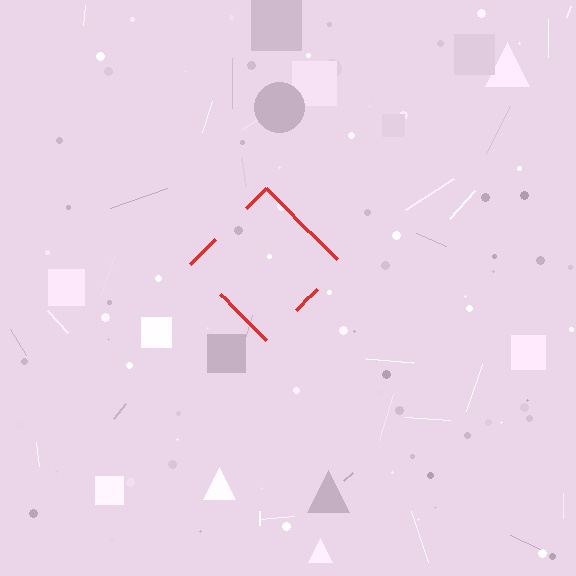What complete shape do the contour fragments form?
The contour fragments form a diamond.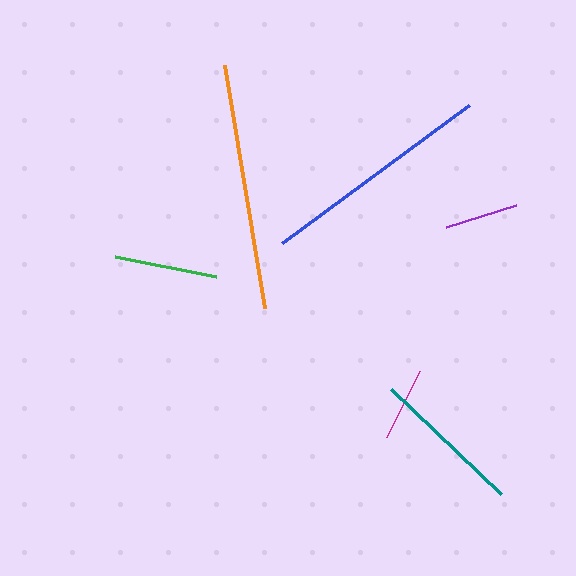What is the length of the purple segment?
The purple segment is approximately 73 pixels long.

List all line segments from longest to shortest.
From longest to shortest: orange, blue, teal, green, magenta, purple.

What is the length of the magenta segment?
The magenta segment is approximately 74 pixels long.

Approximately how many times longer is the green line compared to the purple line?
The green line is approximately 1.4 times the length of the purple line.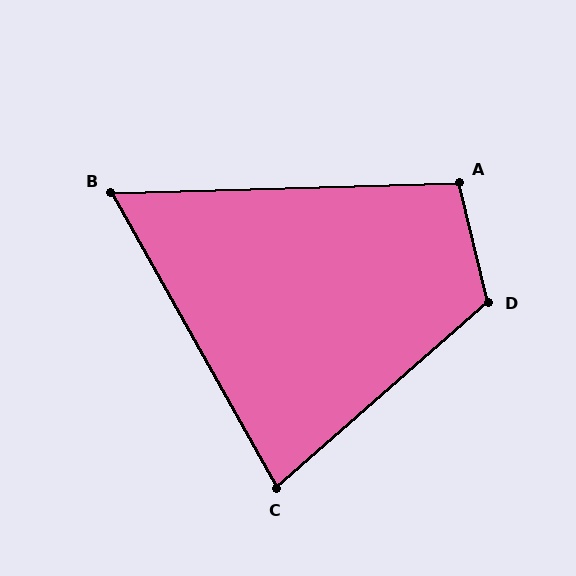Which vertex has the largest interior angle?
D, at approximately 117 degrees.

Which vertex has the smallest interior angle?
B, at approximately 63 degrees.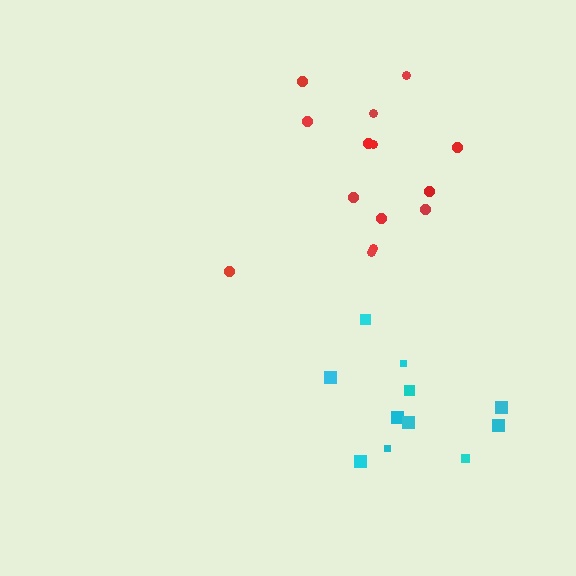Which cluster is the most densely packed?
Cyan.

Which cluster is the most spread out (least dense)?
Red.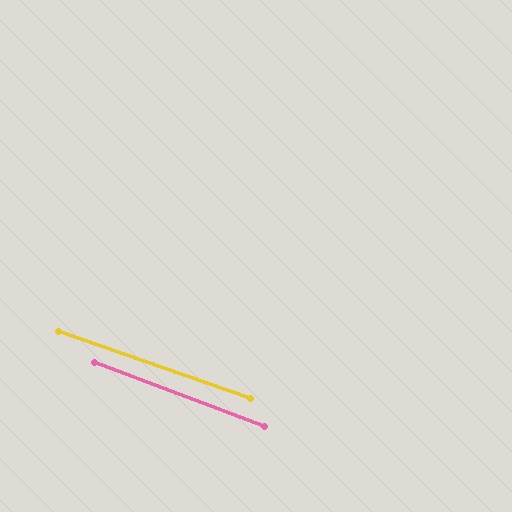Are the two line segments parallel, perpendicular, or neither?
Parallel — their directions differ by only 1.2°.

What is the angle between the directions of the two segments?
Approximately 1 degree.